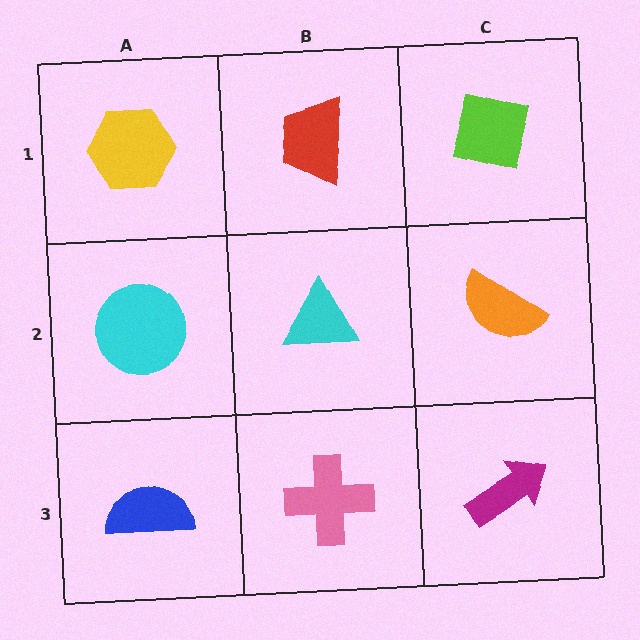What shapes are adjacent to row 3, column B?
A cyan triangle (row 2, column B), a blue semicircle (row 3, column A), a magenta arrow (row 3, column C).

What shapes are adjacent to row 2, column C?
A lime square (row 1, column C), a magenta arrow (row 3, column C), a cyan triangle (row 2, column B).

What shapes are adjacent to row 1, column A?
A cyan circle (row 2, column A), a red trapezoid (row 1, column B).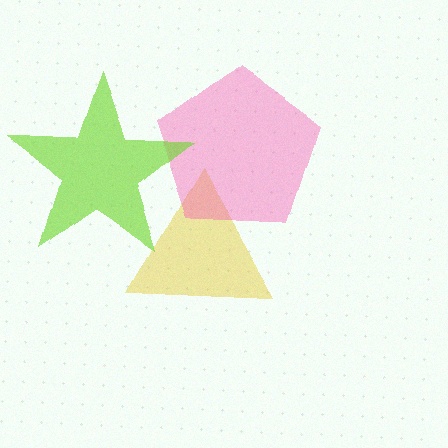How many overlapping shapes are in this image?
There are 3 overlapping shapes in the image.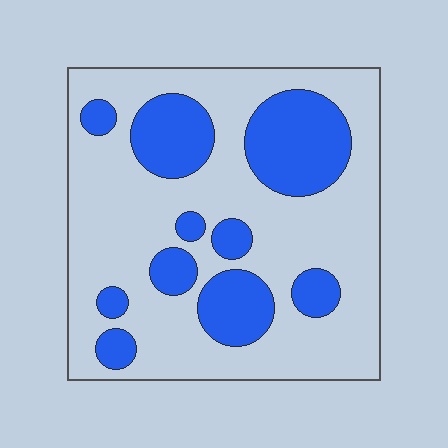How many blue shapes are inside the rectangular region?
10.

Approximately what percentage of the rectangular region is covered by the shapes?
Approximately 30%.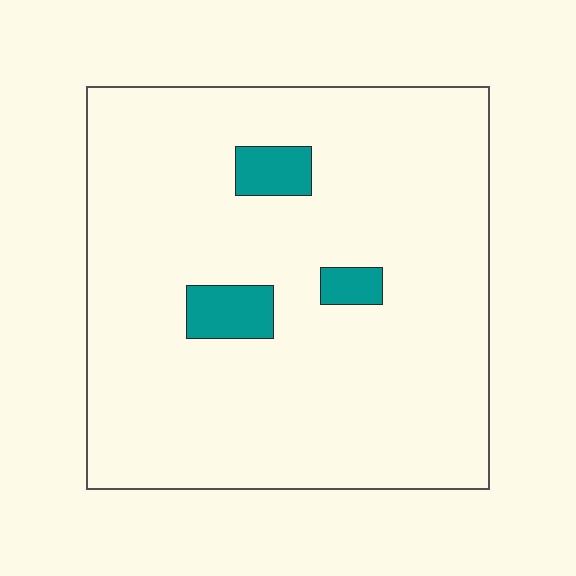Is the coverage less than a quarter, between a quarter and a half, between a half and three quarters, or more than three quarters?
Less than a quarter.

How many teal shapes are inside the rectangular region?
3.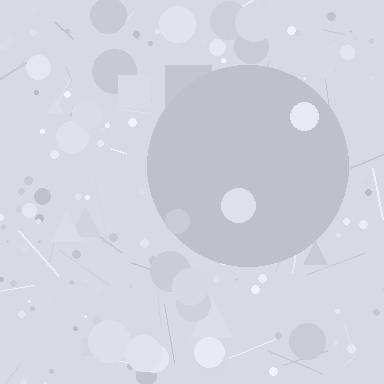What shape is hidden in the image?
A circle is hidden in the image.